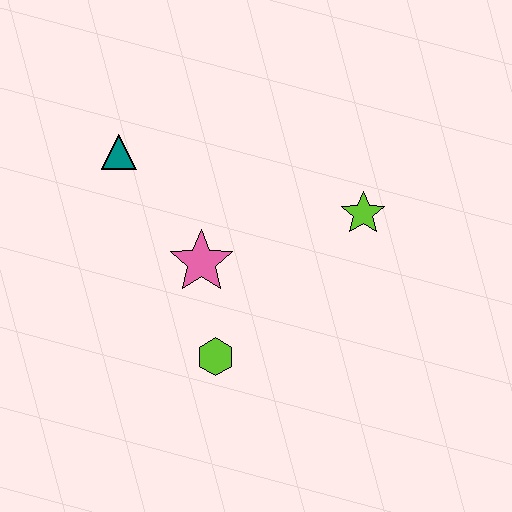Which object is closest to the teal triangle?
The pink star is closest to the teal triangle.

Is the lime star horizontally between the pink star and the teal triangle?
No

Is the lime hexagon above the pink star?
No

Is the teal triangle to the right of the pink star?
No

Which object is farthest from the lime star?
The teal triangle is farthest from the lime star.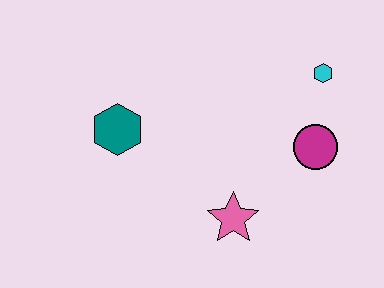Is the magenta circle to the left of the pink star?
No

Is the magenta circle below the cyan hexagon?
Yes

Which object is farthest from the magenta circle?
The teal hexagon is farthest from the magenta circle.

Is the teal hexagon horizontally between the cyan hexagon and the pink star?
No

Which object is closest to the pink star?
The magenta circle is closest to the pink star.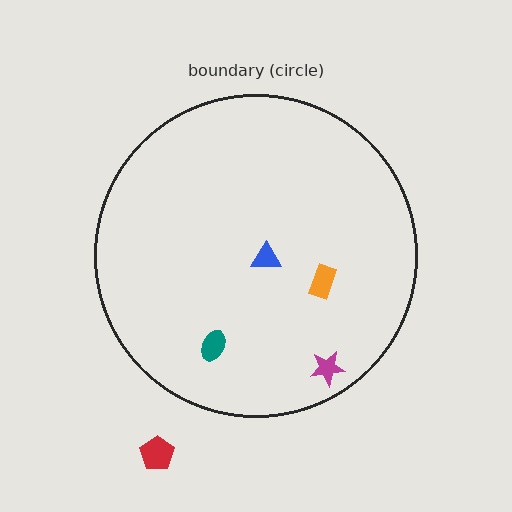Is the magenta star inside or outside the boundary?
Inside.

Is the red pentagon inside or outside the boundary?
Outside.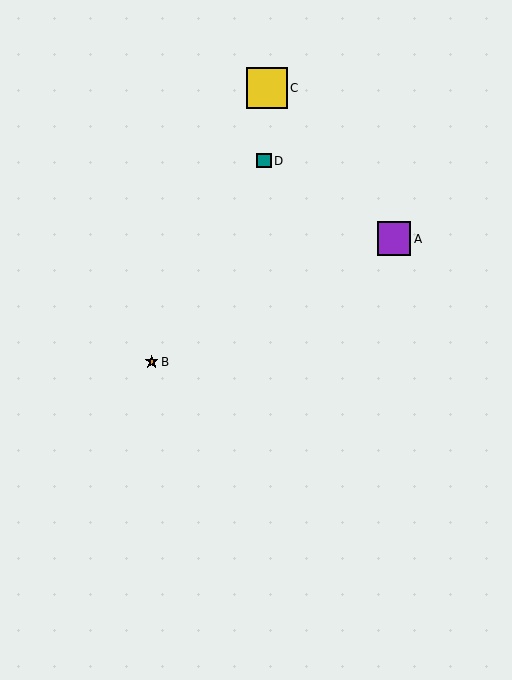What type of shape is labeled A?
Shape A is a purple square.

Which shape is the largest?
The yellow square (labeled C) is the largest.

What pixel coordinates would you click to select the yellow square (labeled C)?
Click at (267, 88) to select the yellow square C.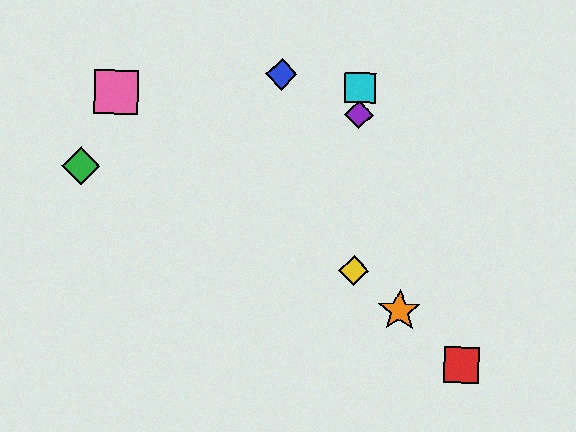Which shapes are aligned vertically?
The yellow diamond, the purple diamond, the cyan square are aligned vertically.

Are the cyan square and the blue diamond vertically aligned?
No, the cyan square is at x≈360 and the blue diamond is at x≈281.